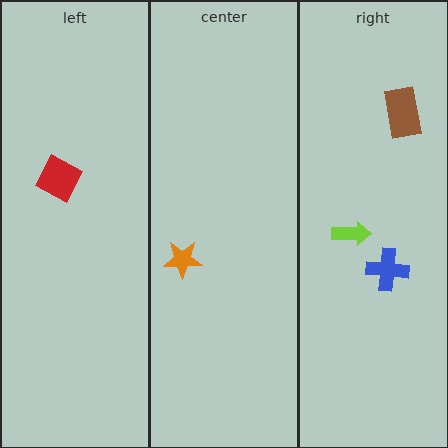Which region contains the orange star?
The center region.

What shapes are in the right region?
The brown rectangle, the blue cross, the lime arrow.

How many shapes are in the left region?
1.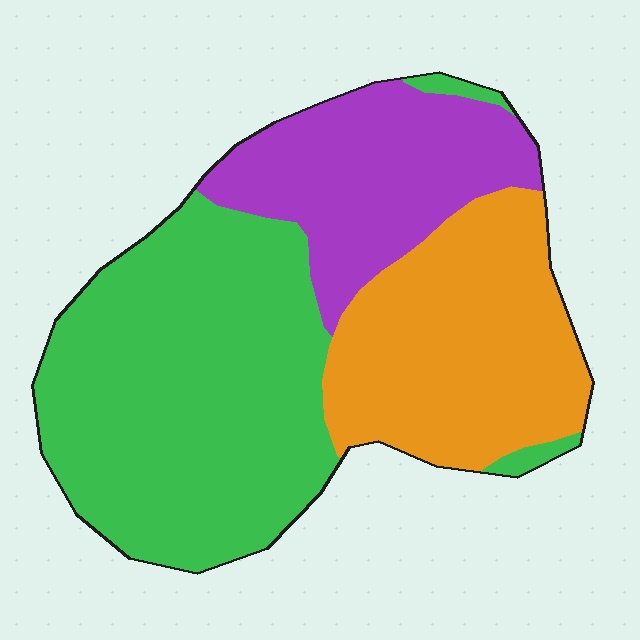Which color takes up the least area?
Purple, at roughly 25%.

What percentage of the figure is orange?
Orange covers roughly 30% of the figure.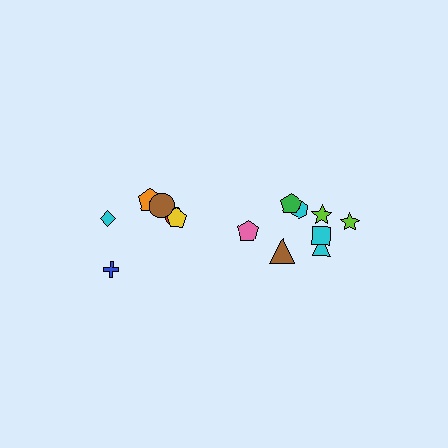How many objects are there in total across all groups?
There are 14 objects.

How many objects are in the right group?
There are 8 objects.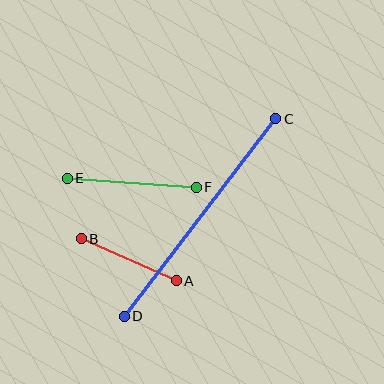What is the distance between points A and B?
The distance is approximately 104 pixels.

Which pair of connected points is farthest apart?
Points C and D are farthest apart.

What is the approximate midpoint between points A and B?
The midpoint is at approximately (129, 260) pixels.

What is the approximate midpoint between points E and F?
The midpoint is at approximately (132, 183) pixels.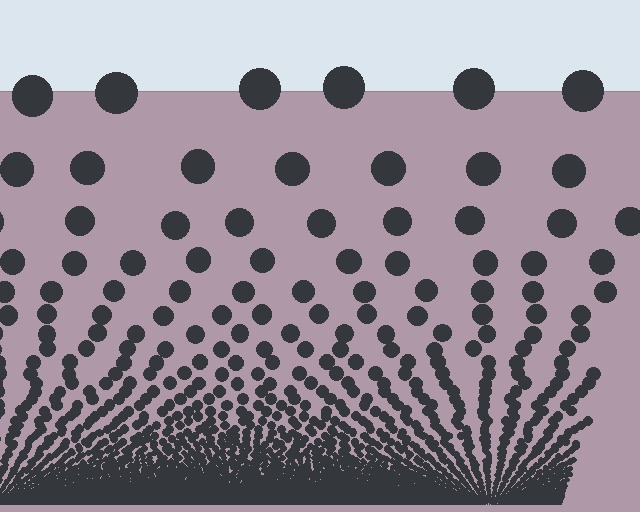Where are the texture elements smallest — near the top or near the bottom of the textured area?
Near the bottom.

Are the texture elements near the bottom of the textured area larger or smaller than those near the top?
Smaller. The gradient is inverted — elements near the bottom are smaller and denser.